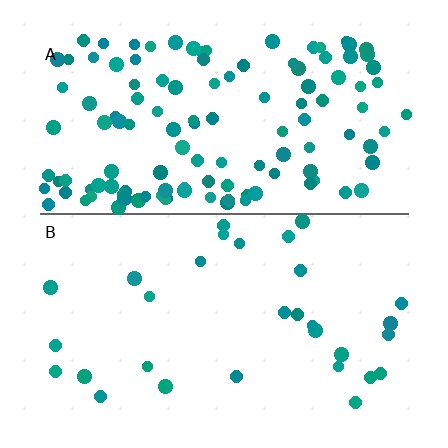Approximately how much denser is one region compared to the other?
Approximately 4.1× — region A over region B.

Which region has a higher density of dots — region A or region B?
A (the top).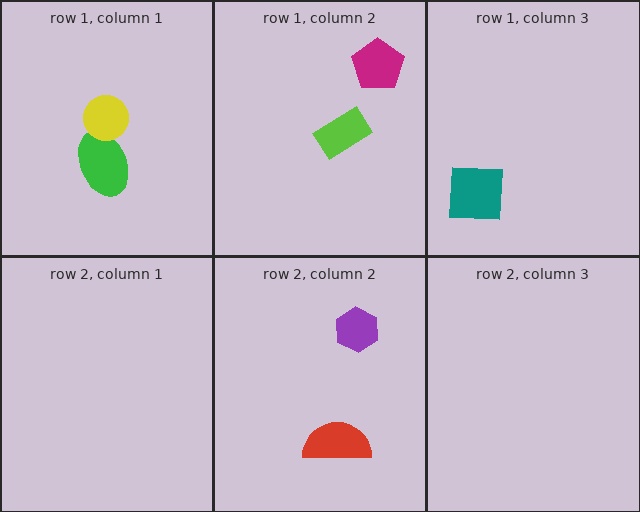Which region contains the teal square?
The row 1, column 3 region.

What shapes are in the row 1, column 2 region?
The lime rectangle, the magenta pentagon.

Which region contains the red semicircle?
The row 2, column 2 region.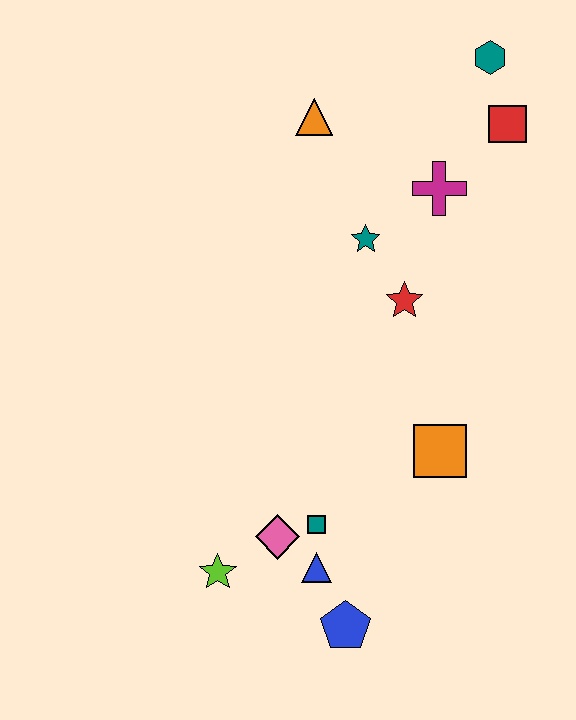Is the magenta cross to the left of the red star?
No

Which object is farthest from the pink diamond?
The teal hexagon is farthest from the pink diamond.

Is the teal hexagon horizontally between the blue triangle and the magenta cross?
No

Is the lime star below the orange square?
Yes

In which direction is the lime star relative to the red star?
The lime star is below the red star.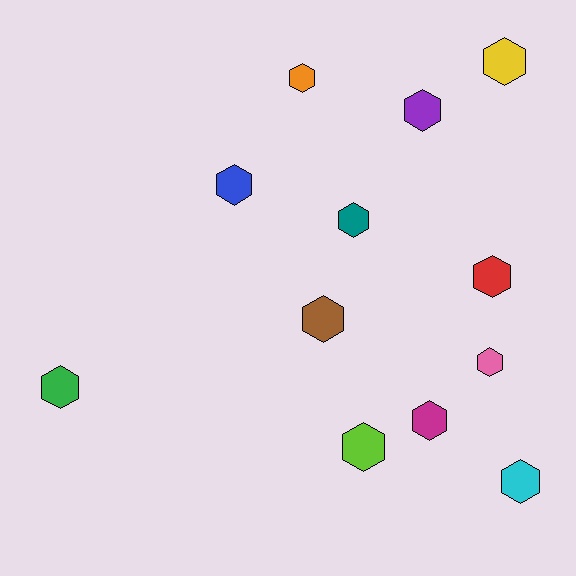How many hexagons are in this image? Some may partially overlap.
There are 12 hexagons.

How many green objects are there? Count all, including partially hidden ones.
There is 1 green object.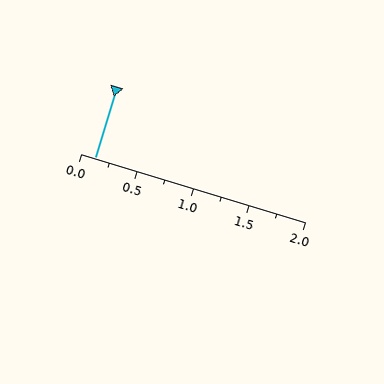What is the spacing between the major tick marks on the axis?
The major ticks are spaced 0.5 apart.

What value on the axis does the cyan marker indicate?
The marker indicates approximately 0.12.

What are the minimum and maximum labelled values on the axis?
The axis runs from 0.0 to 2.0.